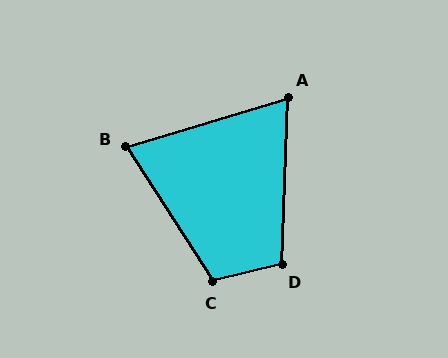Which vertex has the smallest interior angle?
A, at approximately 71 degrees.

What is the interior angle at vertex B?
Approximately 74 degrees (acute).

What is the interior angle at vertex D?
Approximately 106 degrees (obtuse).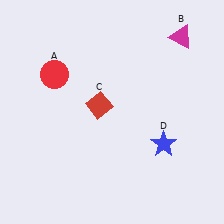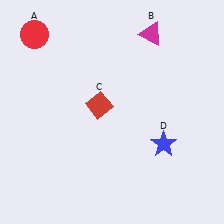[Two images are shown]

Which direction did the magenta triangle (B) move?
The magenta triangle (B) moved left.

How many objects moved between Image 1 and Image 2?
2 objects moved between the two images.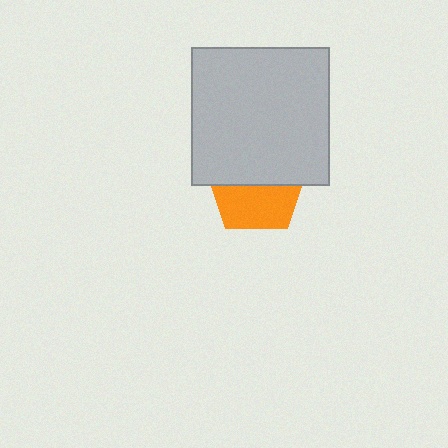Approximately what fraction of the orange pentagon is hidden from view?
Roughly 51% of the orange pentagon is hidden behind the light gray square.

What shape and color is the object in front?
The object in front is a light gray square.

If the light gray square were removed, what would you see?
You would see the complete orange pentagon.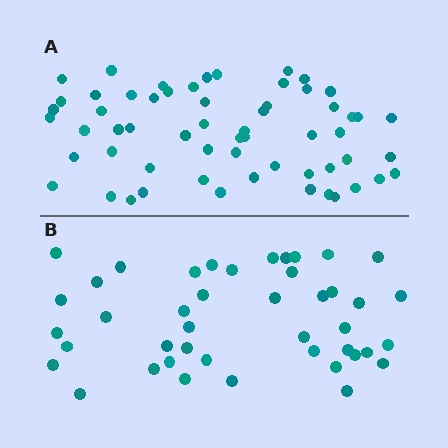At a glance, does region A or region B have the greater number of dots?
Region A (the top region) has more dots.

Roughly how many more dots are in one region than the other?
Region A has approximately 15 more dots than region B.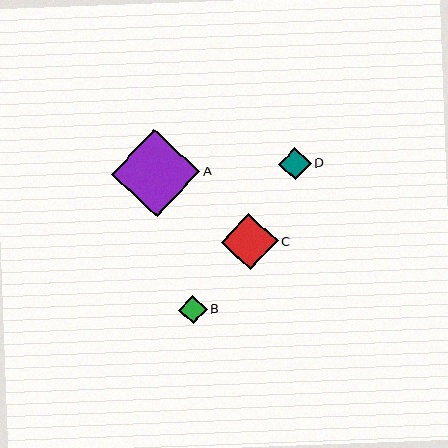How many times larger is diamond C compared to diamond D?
Diamond C is approximately 1.7 times the size of diamond D.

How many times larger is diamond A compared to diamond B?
Diamond A is approximately 3.0 times the size of diamond B.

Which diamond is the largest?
Diamond A is the largest with a size of approximately 88 pixels.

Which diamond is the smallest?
Diamond B is the smallest with a size of approximately 29 pixels.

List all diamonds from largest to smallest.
From largest to smallest: A, C, D, B.